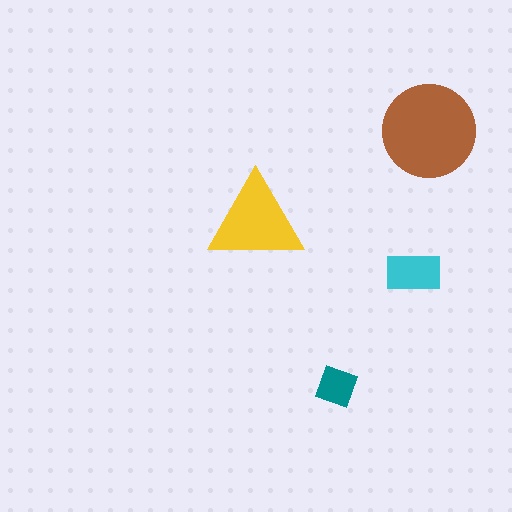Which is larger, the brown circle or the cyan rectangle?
The brown circle.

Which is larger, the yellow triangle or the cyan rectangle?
The yellow triangle.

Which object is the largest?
The brown circle.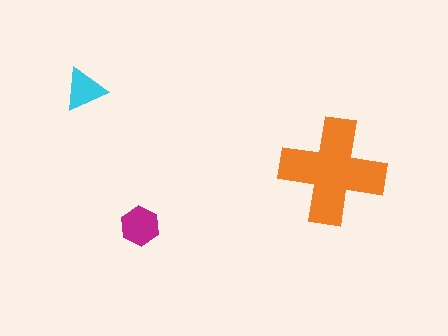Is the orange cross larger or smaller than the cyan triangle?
Larger.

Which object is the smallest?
The cyan triangle.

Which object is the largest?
The orange cross.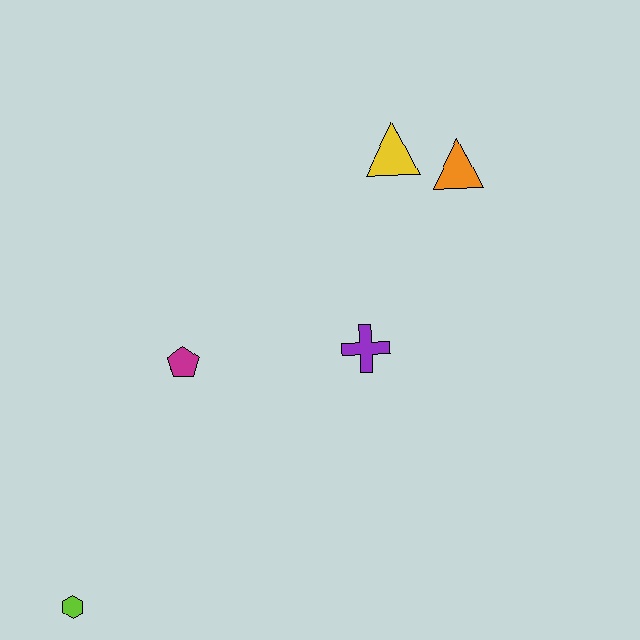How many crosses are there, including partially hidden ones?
There is 1 cross.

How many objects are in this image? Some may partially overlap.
There are 5 objects.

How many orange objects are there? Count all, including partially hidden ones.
There is 1 orange object.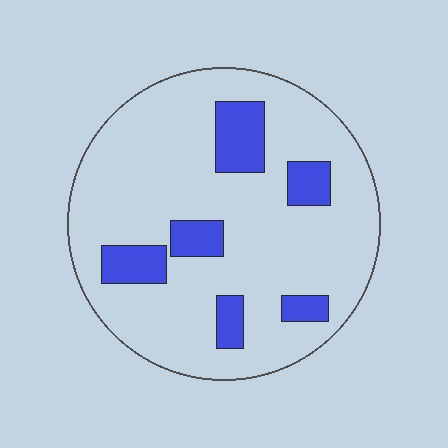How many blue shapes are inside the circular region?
6.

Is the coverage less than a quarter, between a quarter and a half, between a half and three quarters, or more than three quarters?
Less than a quarter.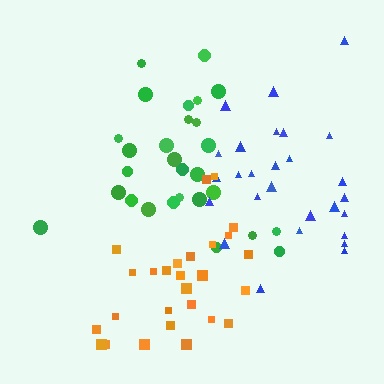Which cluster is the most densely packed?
Orange.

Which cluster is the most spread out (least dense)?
Green.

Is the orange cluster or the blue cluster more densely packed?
Orange.